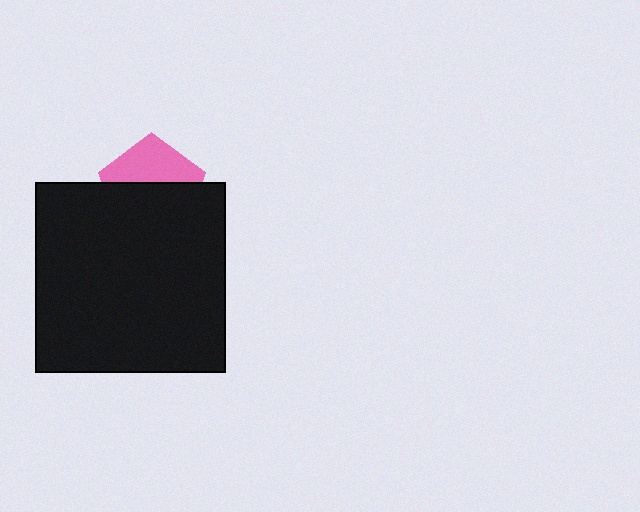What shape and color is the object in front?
The object in front is a black square.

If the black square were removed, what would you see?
You would see the complete pink pentagon.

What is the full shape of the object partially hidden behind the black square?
The partially hidden object is a pink pentagon.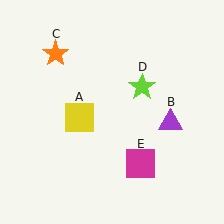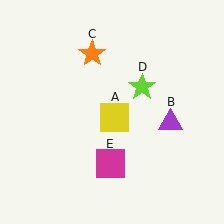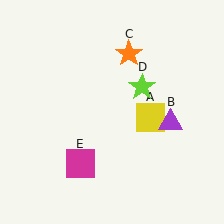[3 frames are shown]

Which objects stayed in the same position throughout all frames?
Purple triangle (object B) and lime star (object D) remained stationary.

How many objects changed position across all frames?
3 objects changed position: yellow square (object A), orange star (object C), magenta square (object E).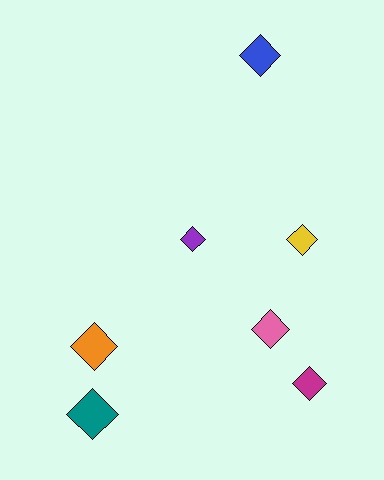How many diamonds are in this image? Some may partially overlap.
There are 7 diamonds.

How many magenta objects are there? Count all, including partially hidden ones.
There is 1 magenta object.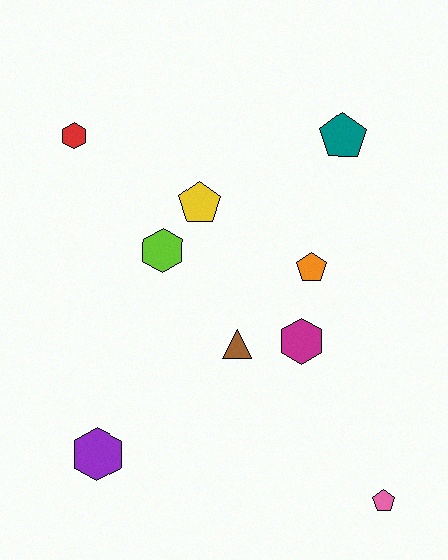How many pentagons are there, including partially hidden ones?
There are 4 pentagons.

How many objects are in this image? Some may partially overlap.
There are 9 objects.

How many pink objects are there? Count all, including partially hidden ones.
There is 1 pink object.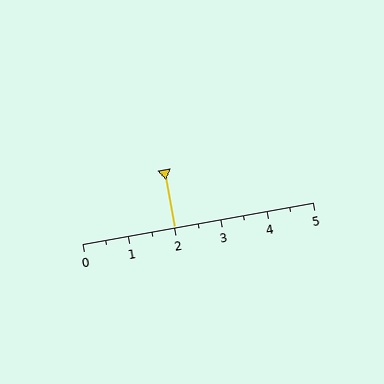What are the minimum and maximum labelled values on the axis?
The axis runs from 0 to 5.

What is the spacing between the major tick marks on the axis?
The major ticks are spaced 1 apart.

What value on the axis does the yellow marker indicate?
The marker indicates approximately 2.